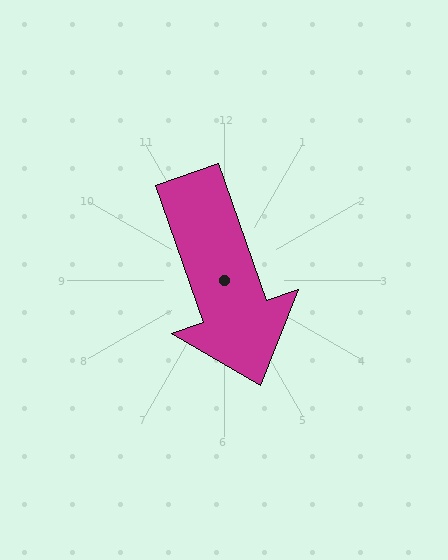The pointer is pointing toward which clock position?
Roughly 5 o'clock.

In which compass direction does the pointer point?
South.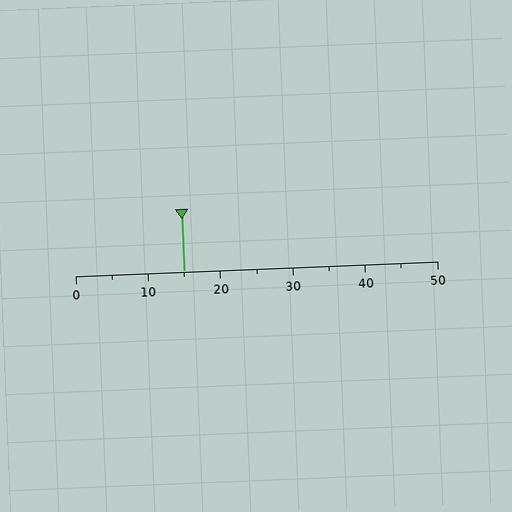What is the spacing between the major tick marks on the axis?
The major ticks are spaced 10 apart.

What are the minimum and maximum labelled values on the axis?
The axis runs from 0 to 50.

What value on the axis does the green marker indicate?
The marker indicates approximately 15.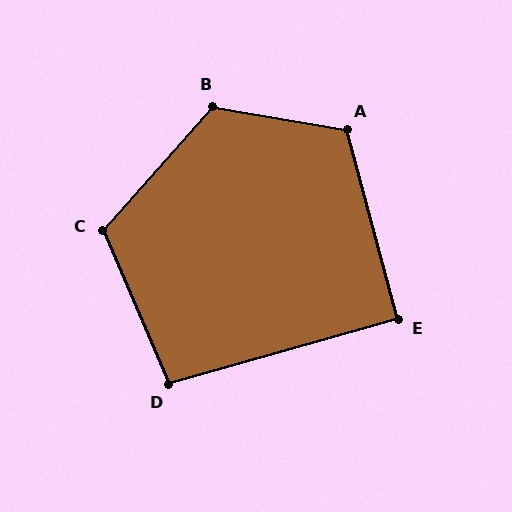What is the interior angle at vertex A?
Approximately 115 degrees (obtuse).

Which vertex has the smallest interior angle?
E, at approximately 91 degrees.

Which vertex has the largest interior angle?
B, at approximately 122 degrees.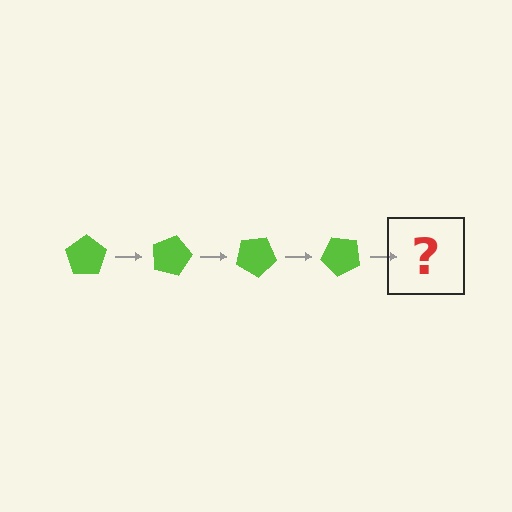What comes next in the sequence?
The next element should be a lime pentagon rotated 60 degrees.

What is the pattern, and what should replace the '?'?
The pattern is that the pentagon rotates 15 degrees each step. The '?' should be a lime pentagon rotated 60 degrees.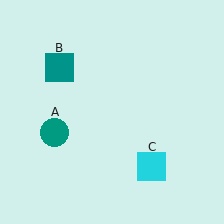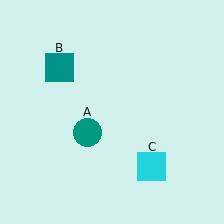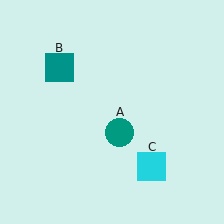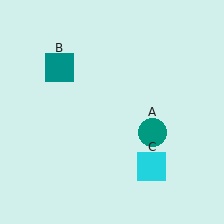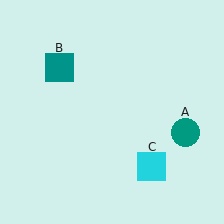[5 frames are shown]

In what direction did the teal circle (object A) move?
The teal circle (object A) moved right.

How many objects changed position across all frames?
1 object changed position: teal circle (object A).